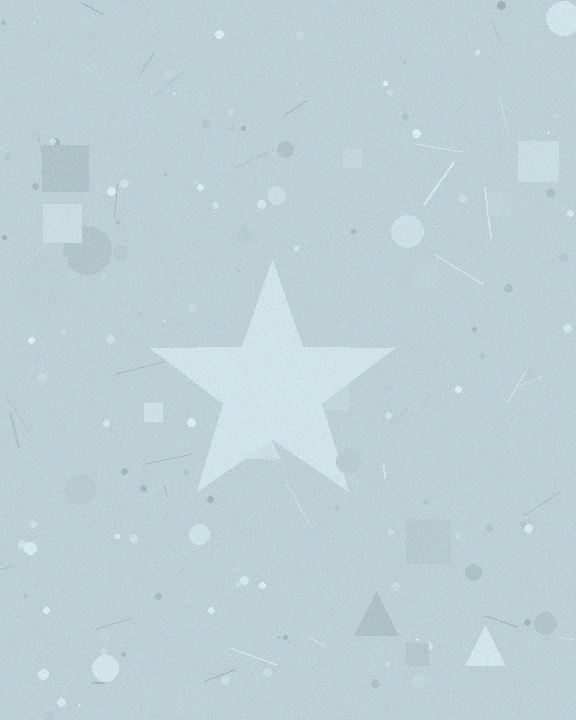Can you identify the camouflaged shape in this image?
The camouflaged shape is a star.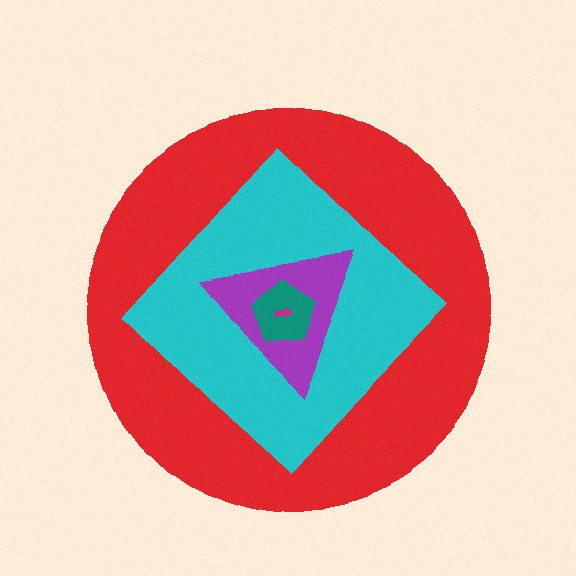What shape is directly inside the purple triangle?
The teal pentagon.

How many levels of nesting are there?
5.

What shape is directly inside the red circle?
The cyan diamond.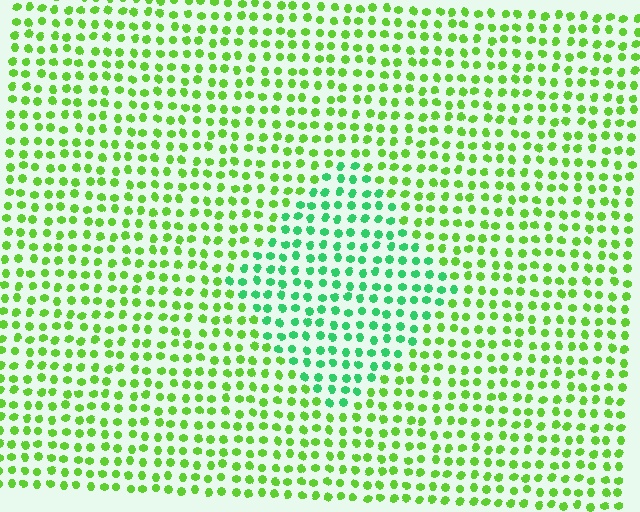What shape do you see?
I see a diamond.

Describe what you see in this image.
The image is filled with small lime elements in a uniform arrangement. A diamond-shaped region is visible where the elements are tinted to a slightly different hue, forming a subtle color boundary.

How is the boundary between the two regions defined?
The boundary is defined purely by a slight shift in hue (about 39 degrees). Spacing, size, and orientation are identical on both sides.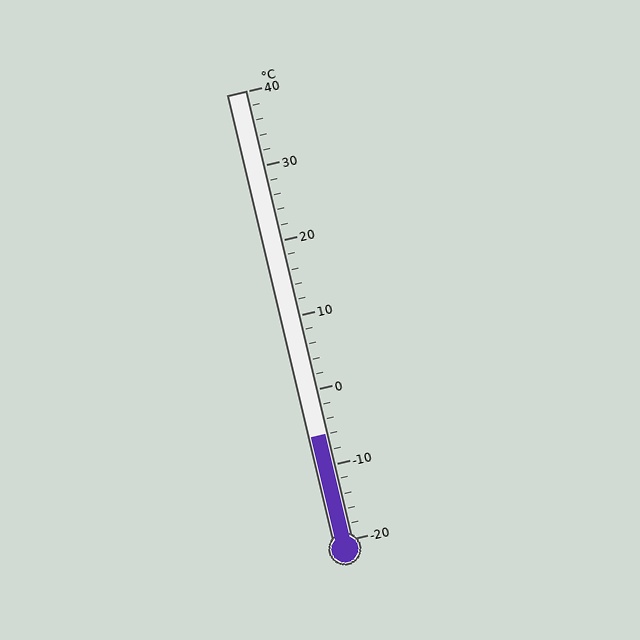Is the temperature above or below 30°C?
The temperature is below 30°C.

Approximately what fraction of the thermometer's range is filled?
The thermometer is filled to approximately 25% of its range.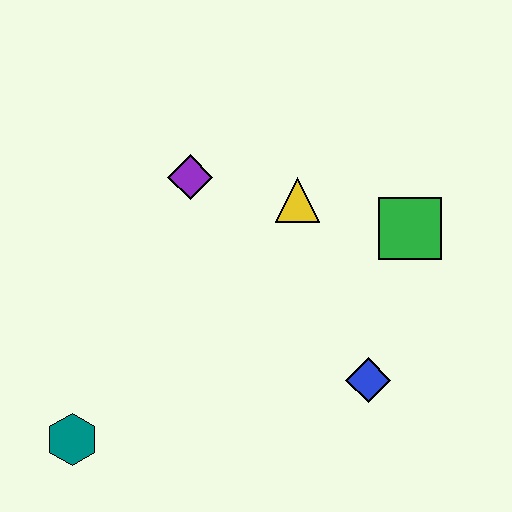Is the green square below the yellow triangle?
Yes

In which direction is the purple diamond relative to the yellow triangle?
The purple diamond is to the left of the yellow triangle.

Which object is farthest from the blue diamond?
The teal hexagon is farthest from the blue diamond.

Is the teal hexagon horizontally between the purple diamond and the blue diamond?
No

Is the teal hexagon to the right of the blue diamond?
No